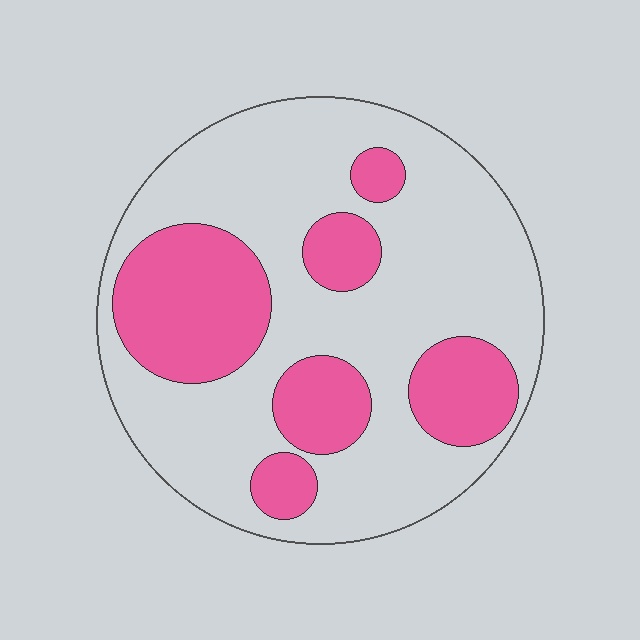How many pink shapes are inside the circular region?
6.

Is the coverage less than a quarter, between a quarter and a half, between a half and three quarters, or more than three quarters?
Between a quarter and a half.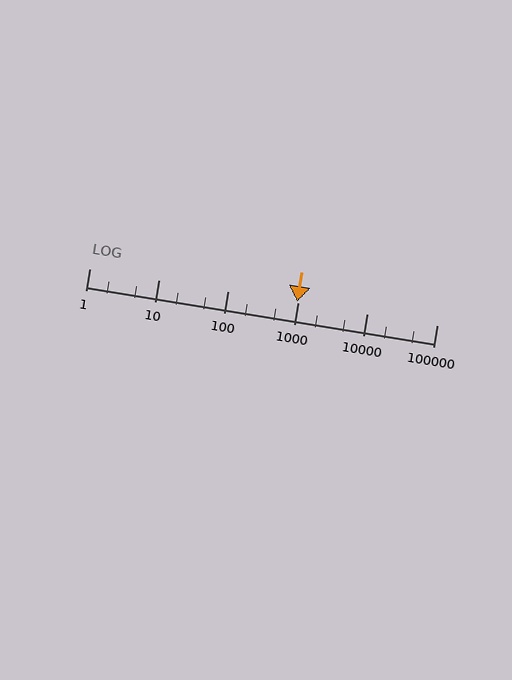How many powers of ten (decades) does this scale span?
The scale spans 5 decades, from 1 to 100000.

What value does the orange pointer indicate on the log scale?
The pointer indicates approximately 990.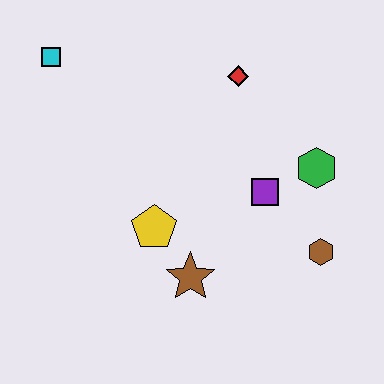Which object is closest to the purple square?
The green hexagon is closest to the purple square.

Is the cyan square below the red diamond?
No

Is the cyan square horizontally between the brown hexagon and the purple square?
No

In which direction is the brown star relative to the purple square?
The brown star is below the purple square.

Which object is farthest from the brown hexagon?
The cyan square is farthest from the brown hexagon.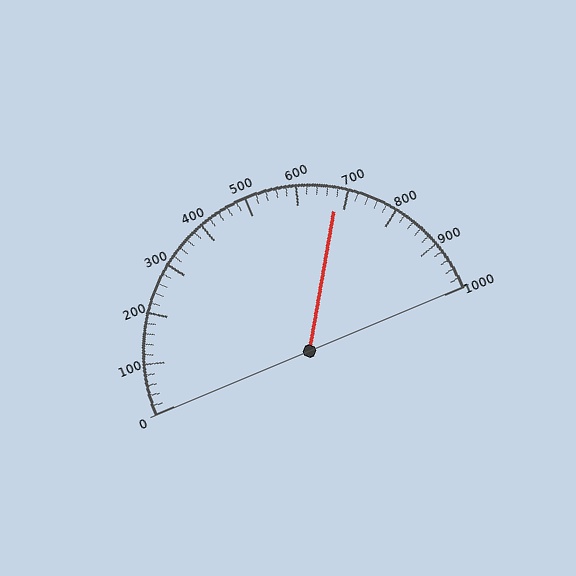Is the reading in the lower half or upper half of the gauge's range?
The reading is in the upper half of the range (0 to 1000).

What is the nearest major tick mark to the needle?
The nearest major tick mark is 700.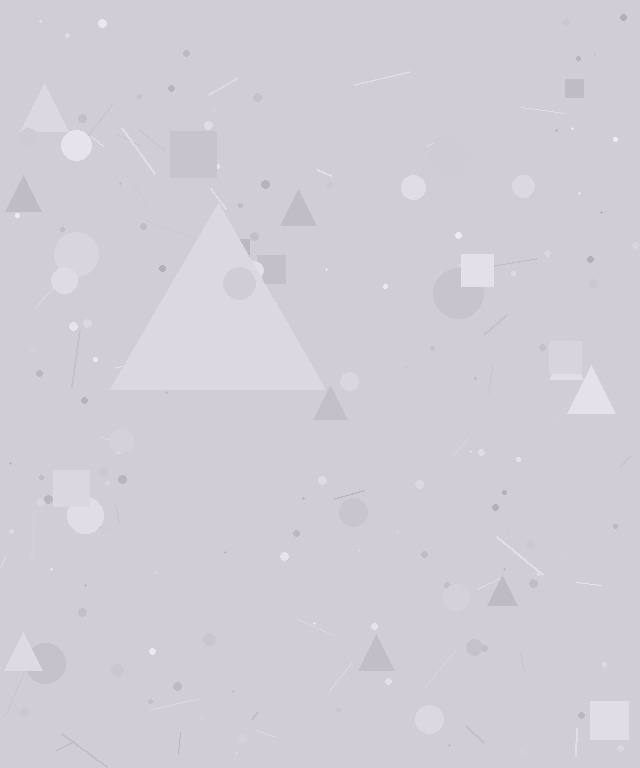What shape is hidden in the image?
A triangle is hidden in the image.